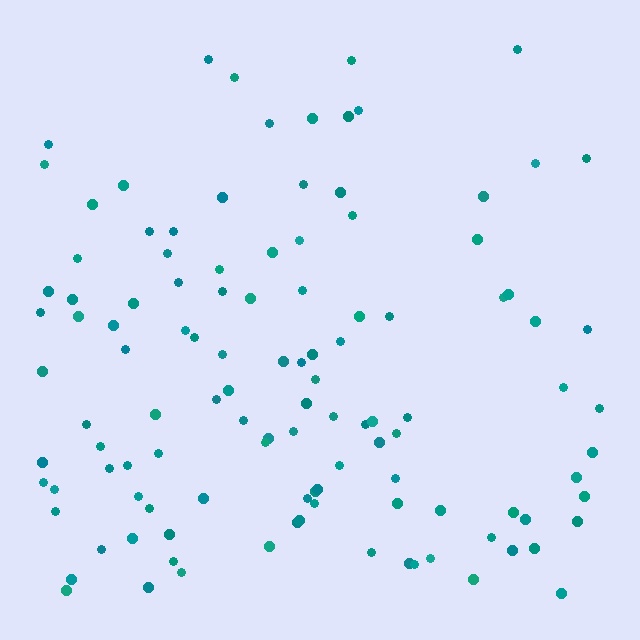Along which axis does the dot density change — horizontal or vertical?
Vertical.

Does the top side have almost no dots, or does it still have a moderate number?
Still a moderate number, just noticeably fewer than the bottom.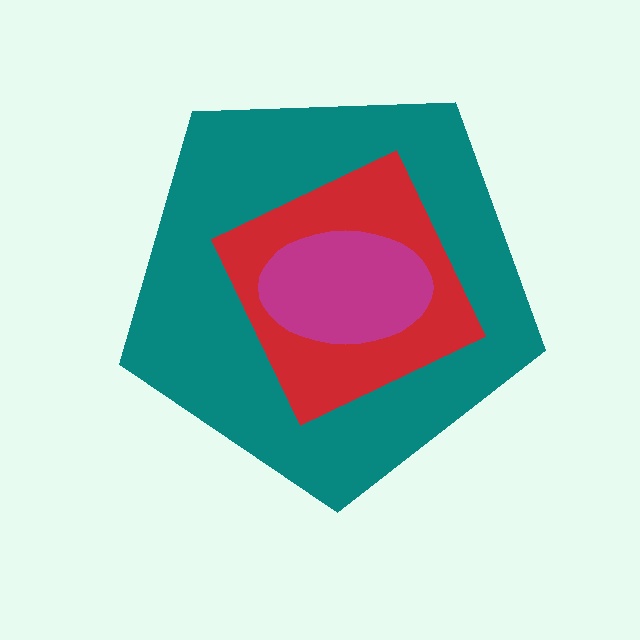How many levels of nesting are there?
3.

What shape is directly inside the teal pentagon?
The red square.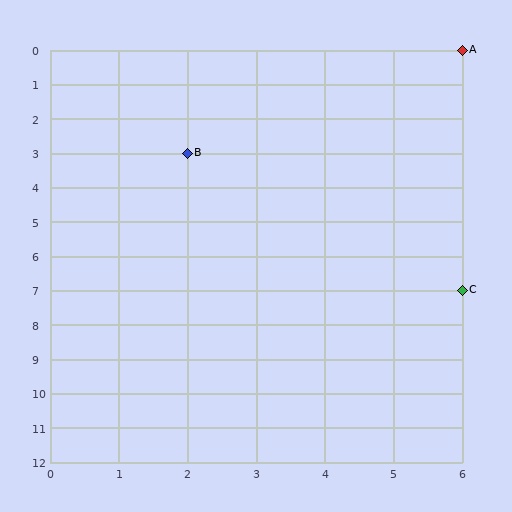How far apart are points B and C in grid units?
Points B and C are 4 columns and 4 rows apart (about 5.7 grid units diagonally).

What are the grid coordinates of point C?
Point C is at grid coordinates (6, 7).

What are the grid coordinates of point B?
Point B is at grid coordinates (2, 3).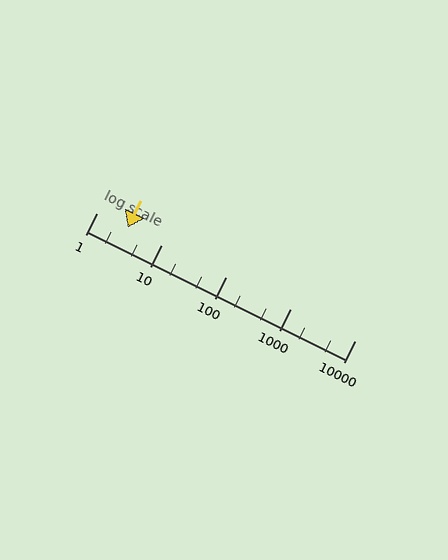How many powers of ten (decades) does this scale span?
The scale spans 4 decades, from 1 to 10000.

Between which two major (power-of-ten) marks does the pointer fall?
The pointer is between 1 and 10.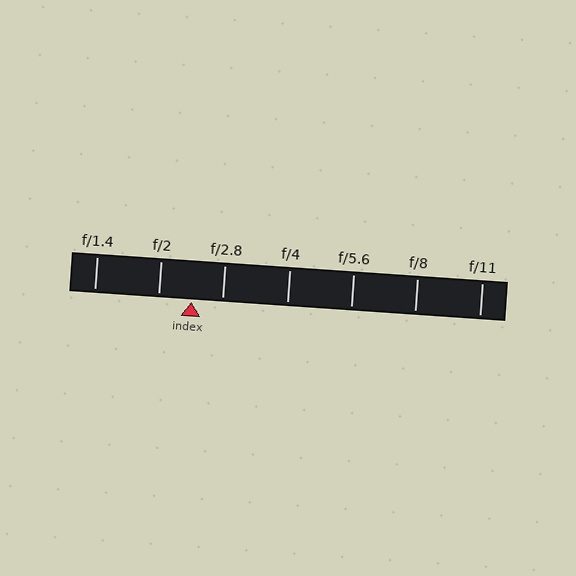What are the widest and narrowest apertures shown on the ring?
The widest aperture shown is f/1.4 and the narrowest is f/11.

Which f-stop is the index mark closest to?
The index mark is closest to f/2.8.